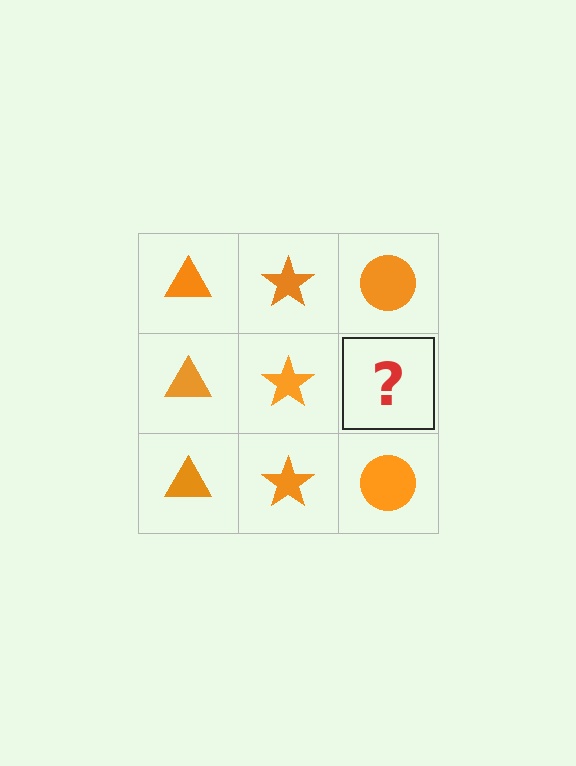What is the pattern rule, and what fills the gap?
The rule is that each column has a consistent shape. The gap should be filled with an orange circle.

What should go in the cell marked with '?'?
The missing cell should contain an orange circle.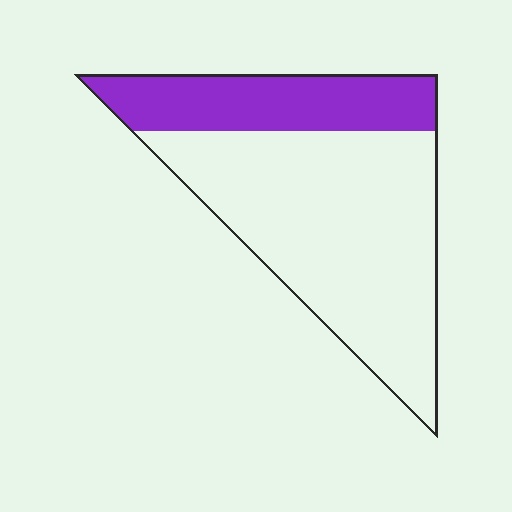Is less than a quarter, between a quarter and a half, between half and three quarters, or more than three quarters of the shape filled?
Between a quarter and a half.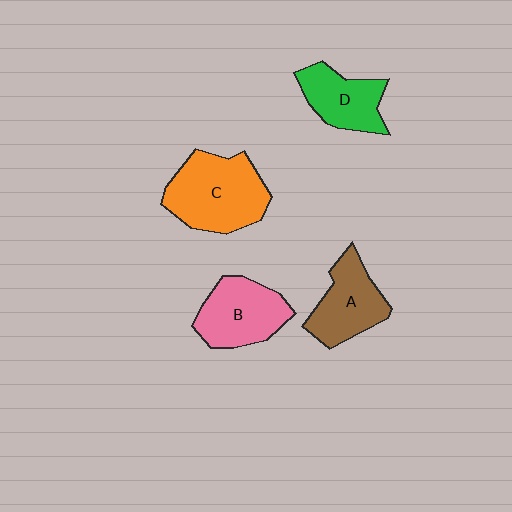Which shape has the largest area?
Shape C (orange).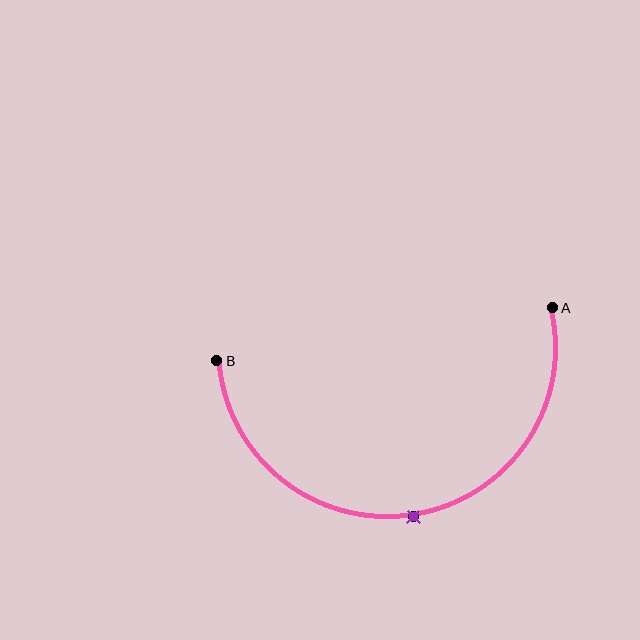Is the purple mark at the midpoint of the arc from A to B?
Yes. The purple mark lies on the arc at equal arc-length from both A and B — it is the arc midpoint.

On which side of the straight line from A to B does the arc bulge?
The arc bulges below the straight line connecting A and B.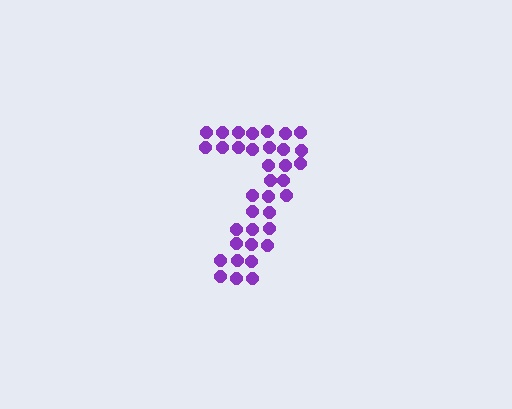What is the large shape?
The large shape is the digit 7.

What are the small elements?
The small elements are circles.